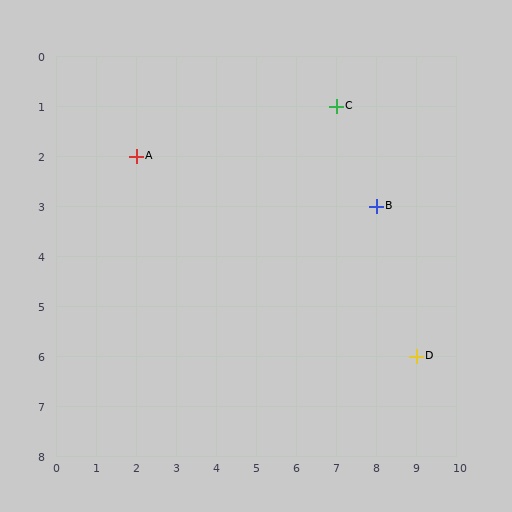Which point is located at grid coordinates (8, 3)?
Point B is at (8, 3).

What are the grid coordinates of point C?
Point C is at grid coordinates (7, 1).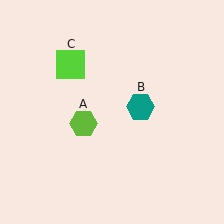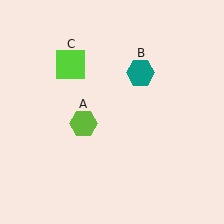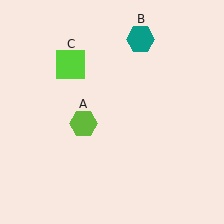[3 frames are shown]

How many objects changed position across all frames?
1 object changed position: teal hexagon (object B).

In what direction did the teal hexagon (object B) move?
The teal hexagon (object B) moved up.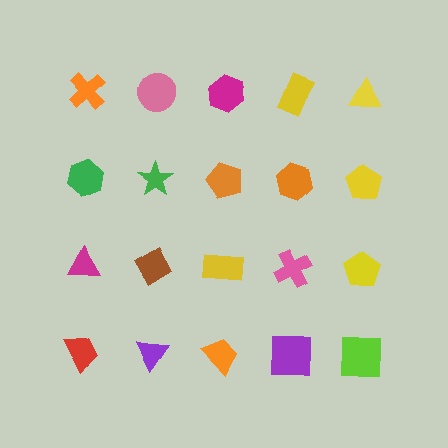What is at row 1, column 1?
An orange cross.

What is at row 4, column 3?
An orange trapezoid.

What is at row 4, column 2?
A purple triangle.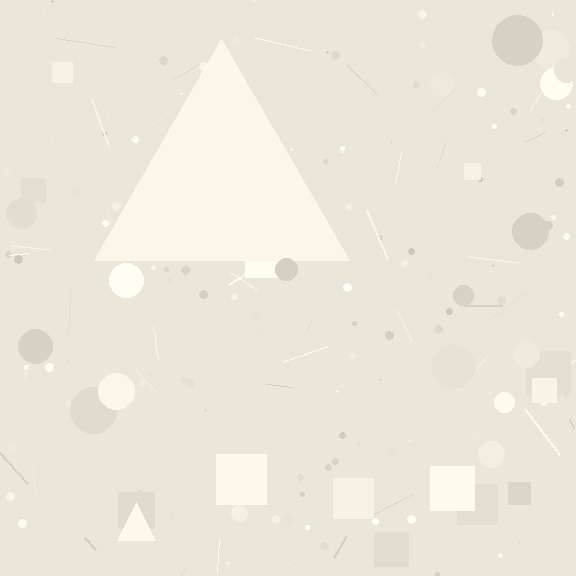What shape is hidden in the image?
A triangle is hidden in the image.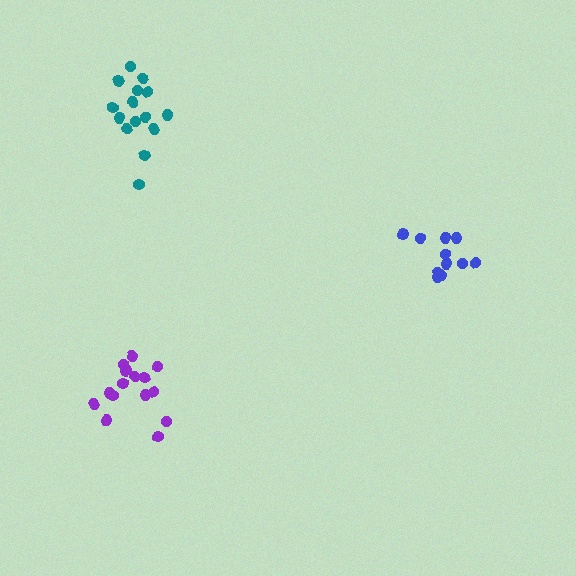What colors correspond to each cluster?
The clusters are colored: blue, purple, teal.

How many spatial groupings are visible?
There are 3 spatial groupings.